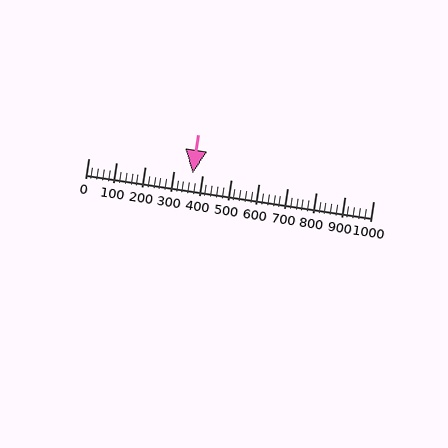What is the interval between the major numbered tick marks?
The major tick marks are spaced 100 units apart.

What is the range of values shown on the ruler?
The ruler shows values from 0 to 1000.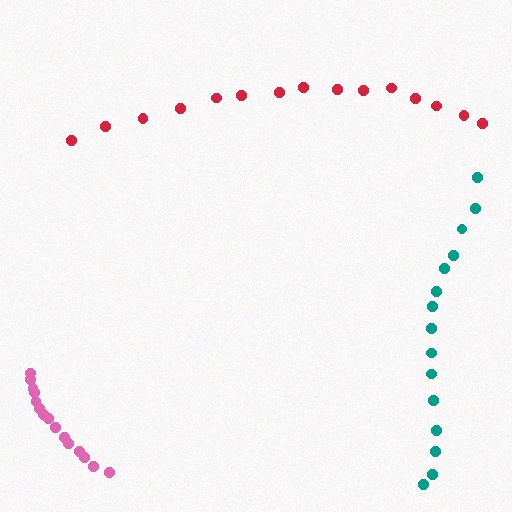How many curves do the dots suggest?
There are 3 distinct paths.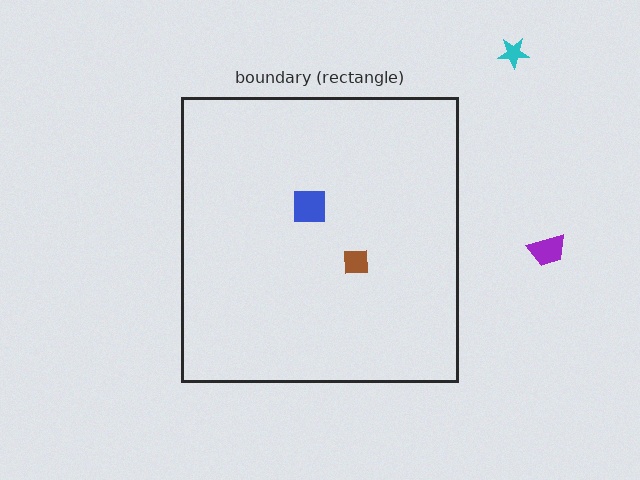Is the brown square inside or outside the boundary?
Inside.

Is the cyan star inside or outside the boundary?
Outside.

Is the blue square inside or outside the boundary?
Inside.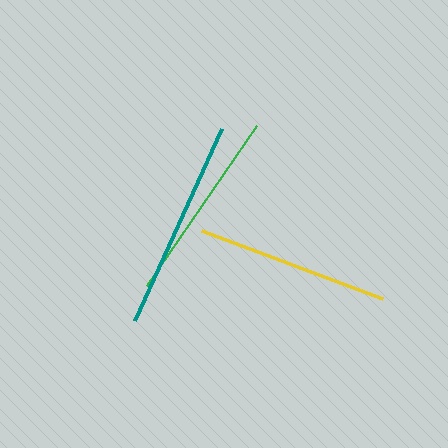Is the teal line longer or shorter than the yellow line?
The teal line is longer than the yellow line.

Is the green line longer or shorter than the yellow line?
The green line is longer than the yellow line.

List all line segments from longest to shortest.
From longest to shortest: teal, green, yellow.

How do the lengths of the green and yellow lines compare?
The green and yellow lines are approximately the same length.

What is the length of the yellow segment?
The yellow segment is approximately 194 pixels long.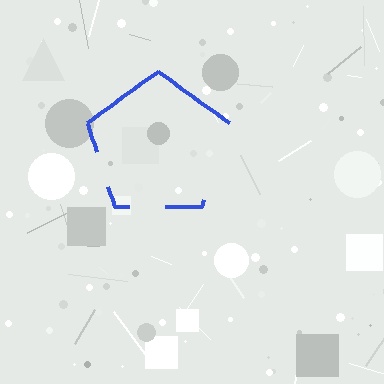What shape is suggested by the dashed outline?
The dashed outline suggests a pentagon.